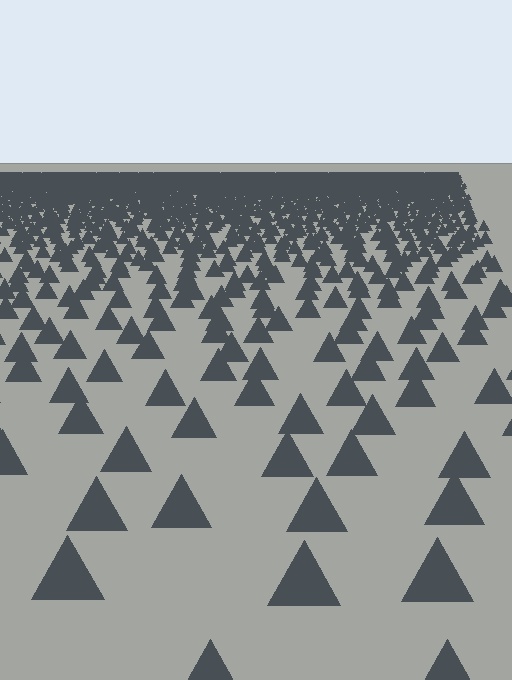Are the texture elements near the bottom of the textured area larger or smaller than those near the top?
Larger. Near the bottom, elements are closer to the viewer and appear at a bigger on-screen size.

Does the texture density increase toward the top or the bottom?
Density increases toward the top.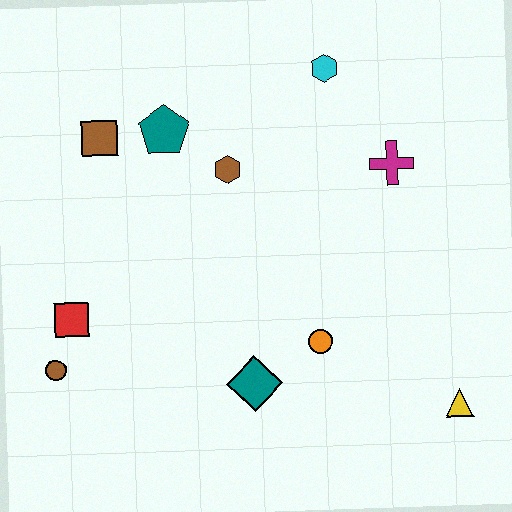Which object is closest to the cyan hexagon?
The magenta cross is closest to the cyan hexagon.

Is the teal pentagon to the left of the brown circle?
No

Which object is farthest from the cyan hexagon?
The brown circle is farthest from the cyan hexagon.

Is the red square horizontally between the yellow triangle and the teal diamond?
No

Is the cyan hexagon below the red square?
No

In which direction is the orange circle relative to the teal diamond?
The orange circle is to the right of the teal diamond.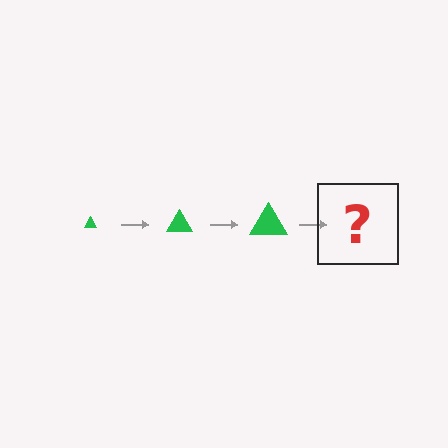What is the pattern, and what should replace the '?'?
The pattern is that the triangle gets progressively larger each step. The '?' should be a green triangle, larger than the previous one.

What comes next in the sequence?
The next element should be a green triangle, larger than the previous one.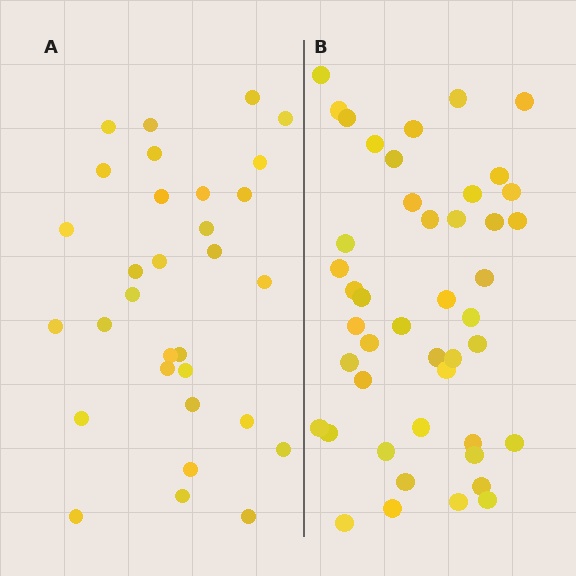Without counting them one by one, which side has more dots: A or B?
Region B (the right region) has more dots.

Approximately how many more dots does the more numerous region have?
Region B has approximately 15 more dots than region A.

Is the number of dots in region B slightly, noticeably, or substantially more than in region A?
Region B has substantially more. The ratio is roughly 1.5 to 1.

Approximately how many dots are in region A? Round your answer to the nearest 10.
About 30 dots. (The exact count is 31, which rounds to 30.)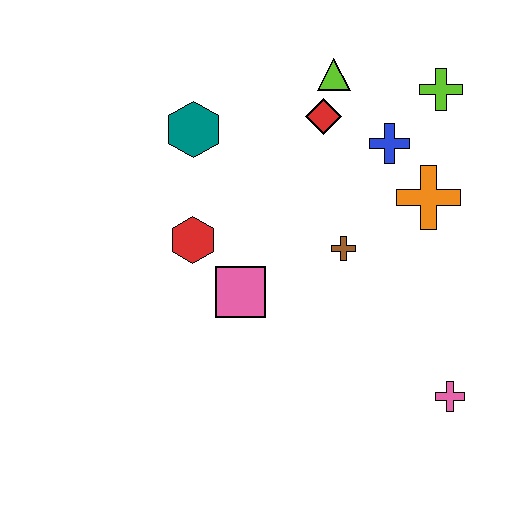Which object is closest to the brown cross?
The orange cross is closest to the brown cross.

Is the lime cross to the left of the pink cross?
Yes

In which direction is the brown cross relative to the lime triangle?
The brown cross is below the lime triangle.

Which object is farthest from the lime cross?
The pink cross is farthest from the lime cross.